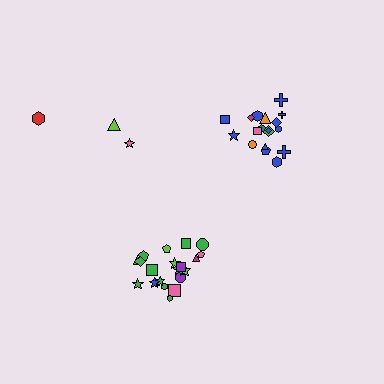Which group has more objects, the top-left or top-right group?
The top-right group.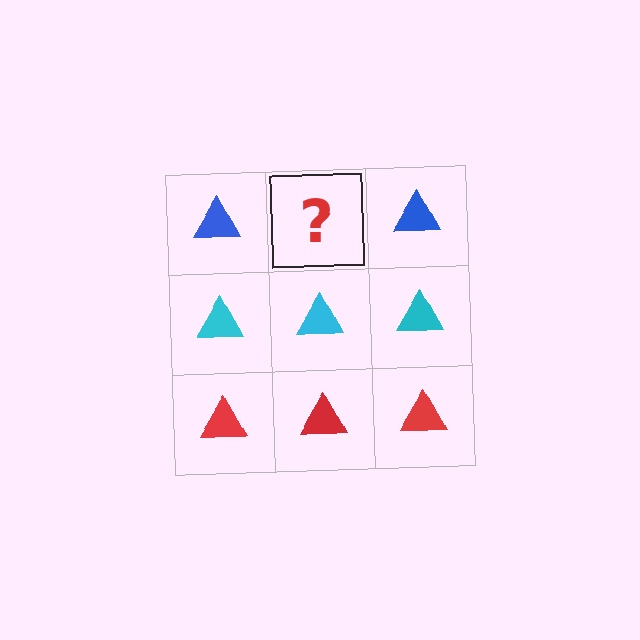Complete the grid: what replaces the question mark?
The question mark should be replaced with a blue triangle.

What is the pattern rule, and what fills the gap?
The rule is that each row has a consistent color. The gap should be filled with a blue triangle.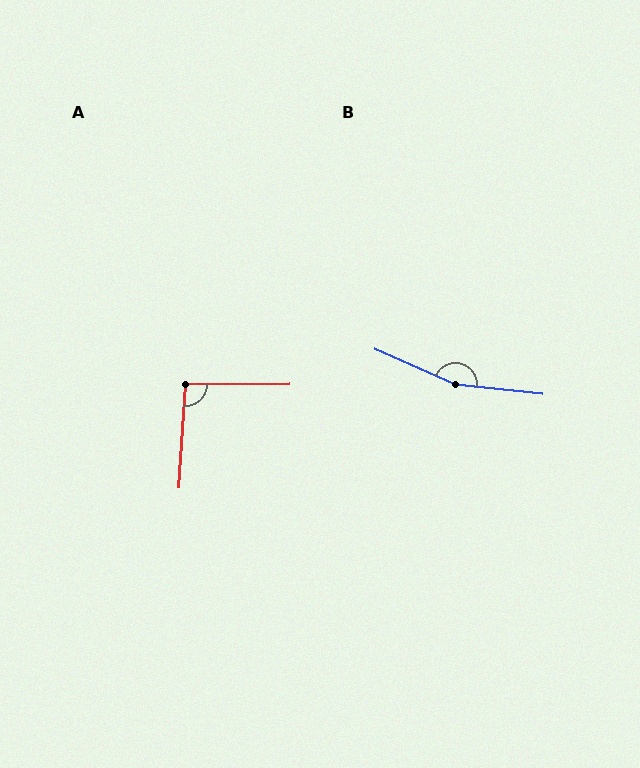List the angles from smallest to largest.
A (94°), B (163°).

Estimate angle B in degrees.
Approximately 163 degrees.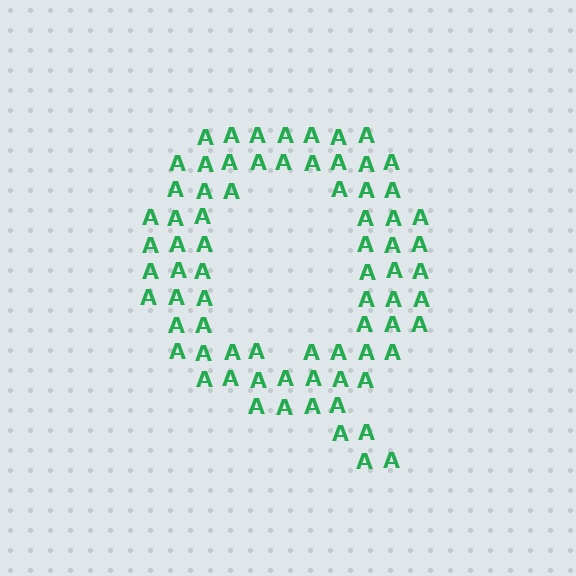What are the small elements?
The small elements are letter A's.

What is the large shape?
The large shape is the letter Q.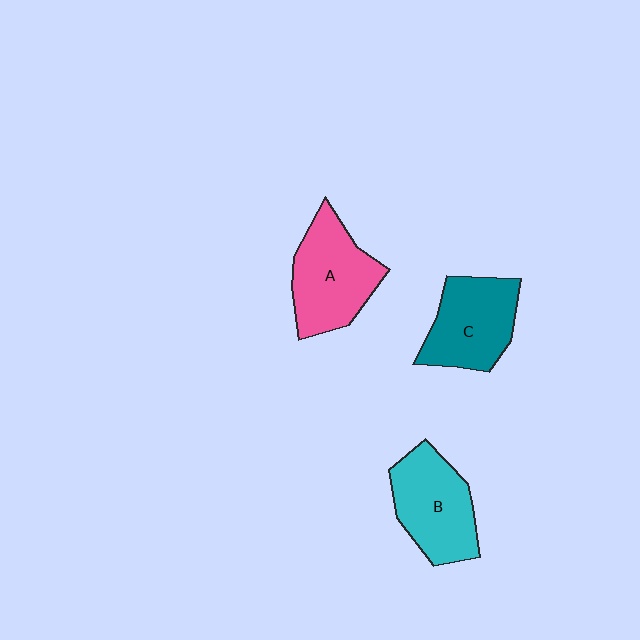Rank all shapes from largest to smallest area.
From largest to smallest: A (pink), B (cyan), C (teal).